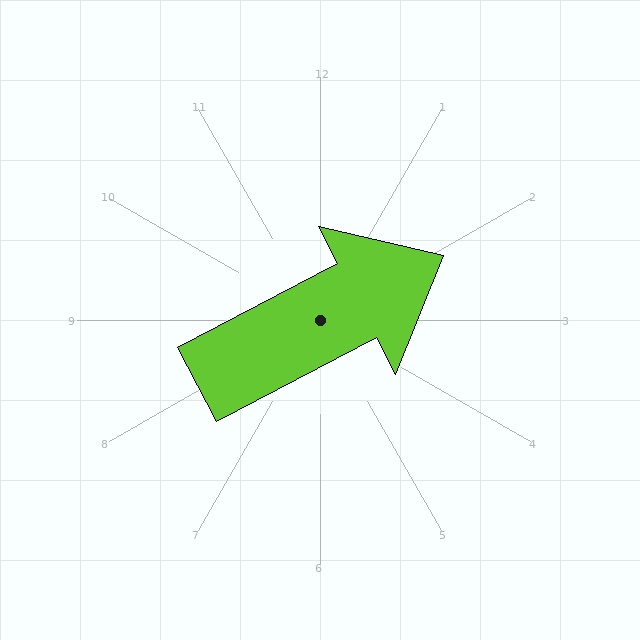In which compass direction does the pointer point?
Northeast.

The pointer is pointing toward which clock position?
Roughly 2 o'clock.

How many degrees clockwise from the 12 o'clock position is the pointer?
Approximately 62 degrees.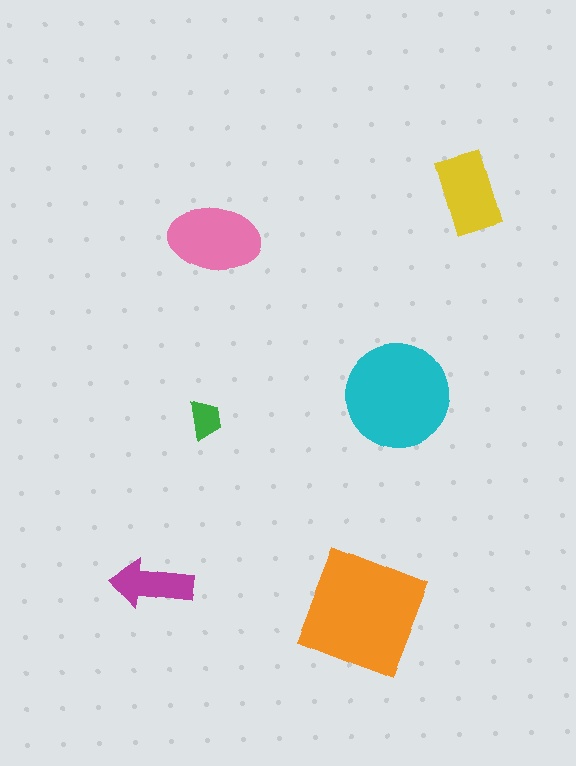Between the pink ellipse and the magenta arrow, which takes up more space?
The pink ellipse.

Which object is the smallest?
The green trapezoid.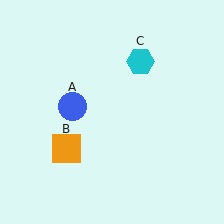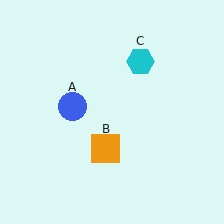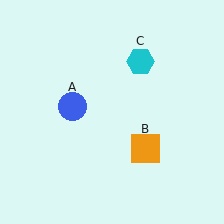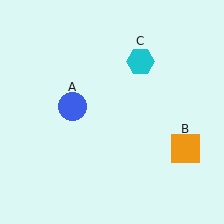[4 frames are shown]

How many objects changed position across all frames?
1 object changed position: orange square (object B).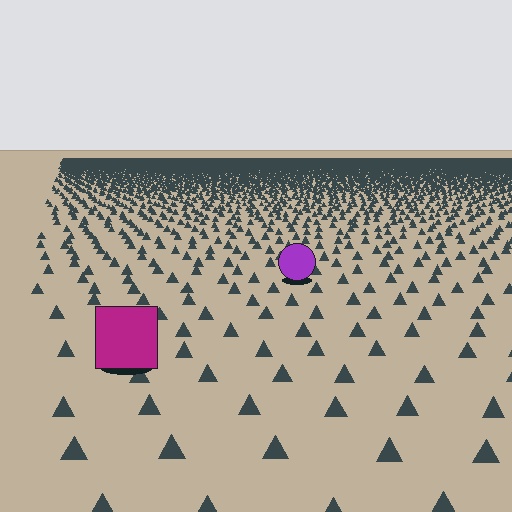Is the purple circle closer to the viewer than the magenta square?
No. The magenta square is closer — you can tell from the texture gradient: the ground texture is coarser near it.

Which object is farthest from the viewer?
The purple circle is farthest from the viewer. It appears smaller and the ground texture around it is denser.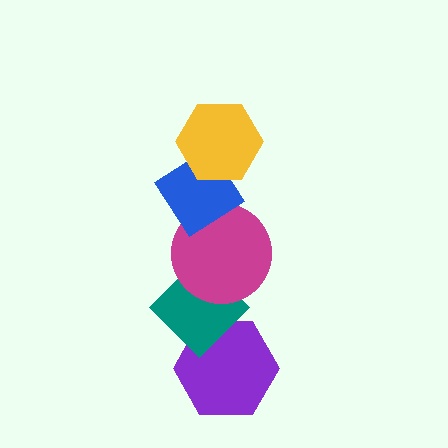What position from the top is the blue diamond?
The blue diamond is 2nd from the top.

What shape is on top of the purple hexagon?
The teal diamond is on top of the purple hexagon.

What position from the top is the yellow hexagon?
The yellow hexagon is 1st from the top.